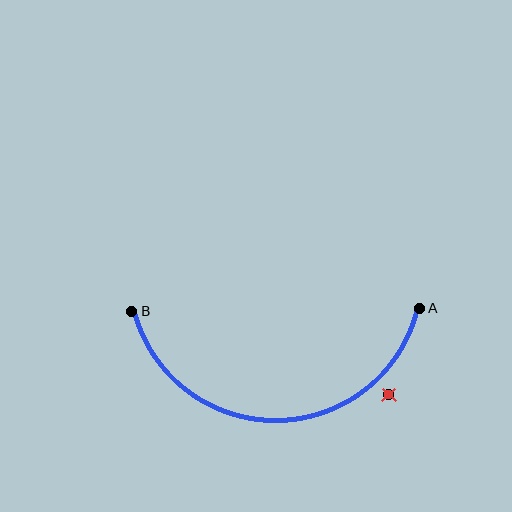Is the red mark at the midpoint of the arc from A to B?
No — the red mark does not lie on the arc at all. It sits slightly outside the curve.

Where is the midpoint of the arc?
The arc midpoint is the point on the curve farthest from the straight line joining A and B. It sits below that line.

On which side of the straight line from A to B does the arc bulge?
The arc bulges below the straight line connecting A and B.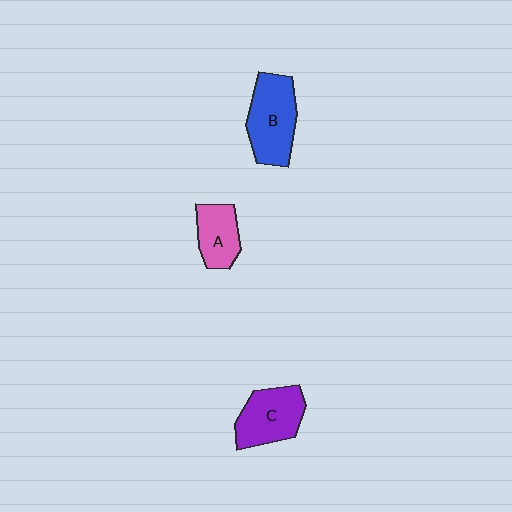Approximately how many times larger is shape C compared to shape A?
Approximately 1.3 times.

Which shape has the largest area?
Shape B (blue).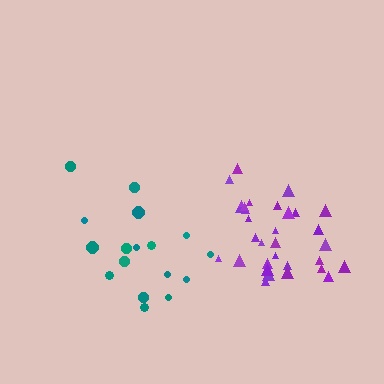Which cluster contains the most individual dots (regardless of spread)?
Purple (32).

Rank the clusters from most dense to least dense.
purple, teal.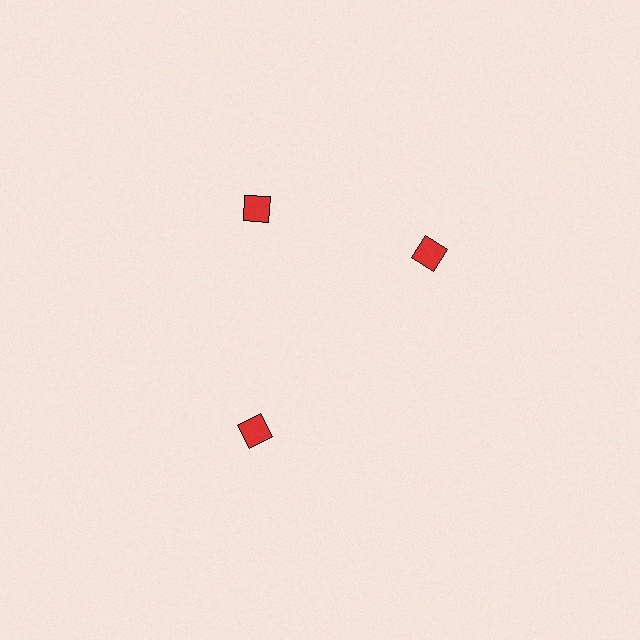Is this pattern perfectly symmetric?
No. The 3 red squares are arranged in a ring, but one element near the 3 o'clock position is rotated out of alignment along the ring, breaking the 3-fold rotational symmetry.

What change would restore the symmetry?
The symmetry would be restored by rotating it back into even spacing with its neighbors so that all 3 squares sit at equal angles and equal distance from the center.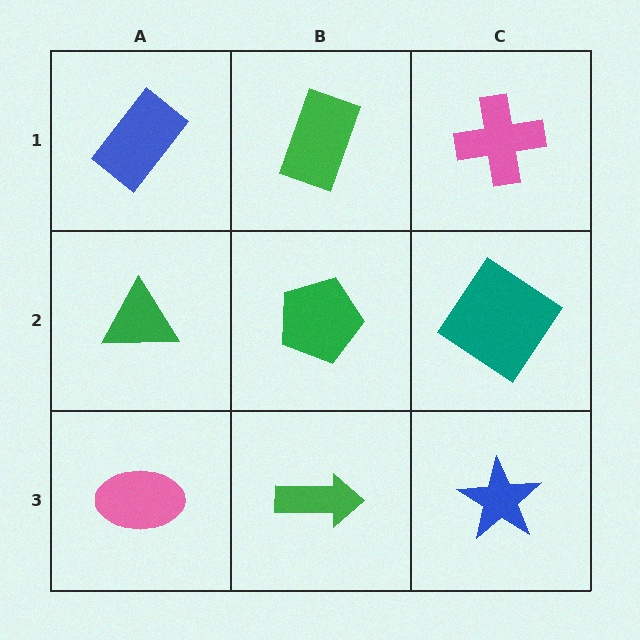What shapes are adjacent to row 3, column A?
A green triangle (row 2, column A), a green arrow (row 3, column B).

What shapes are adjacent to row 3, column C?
A teal diamond (row 2, column C), a green arrow (row 3, column B).